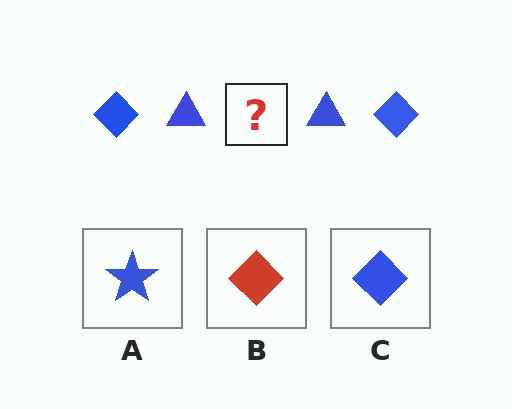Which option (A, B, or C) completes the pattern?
C.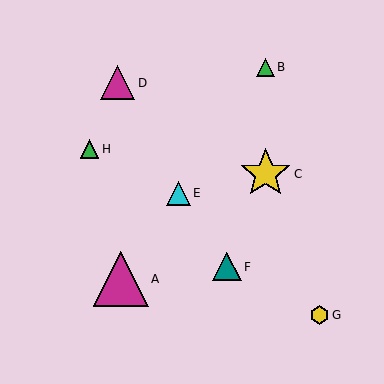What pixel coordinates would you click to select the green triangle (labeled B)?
Click at (265, 67) to select the green triangle B.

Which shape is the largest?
The magenta triangle (labeled A) is the largest.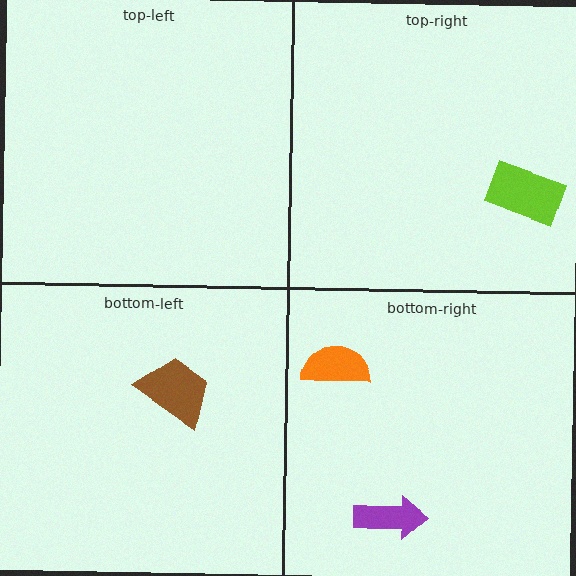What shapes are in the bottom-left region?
The brown trapezoid.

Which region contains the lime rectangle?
The top-right region.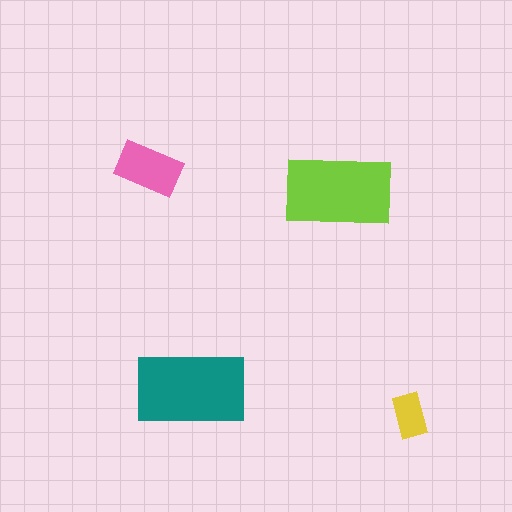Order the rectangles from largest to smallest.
the teal one, the lime one, the pink one, the yellow one.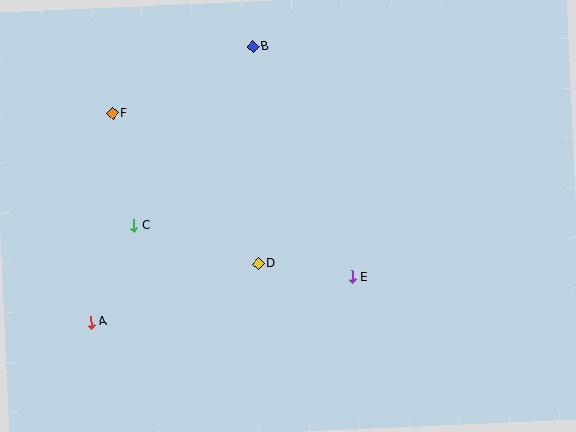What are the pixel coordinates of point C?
Point C is at (134, 226).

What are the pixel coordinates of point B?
Point B is at (253, 47).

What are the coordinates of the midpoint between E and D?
The midpoint between E and D is at (305, 270).